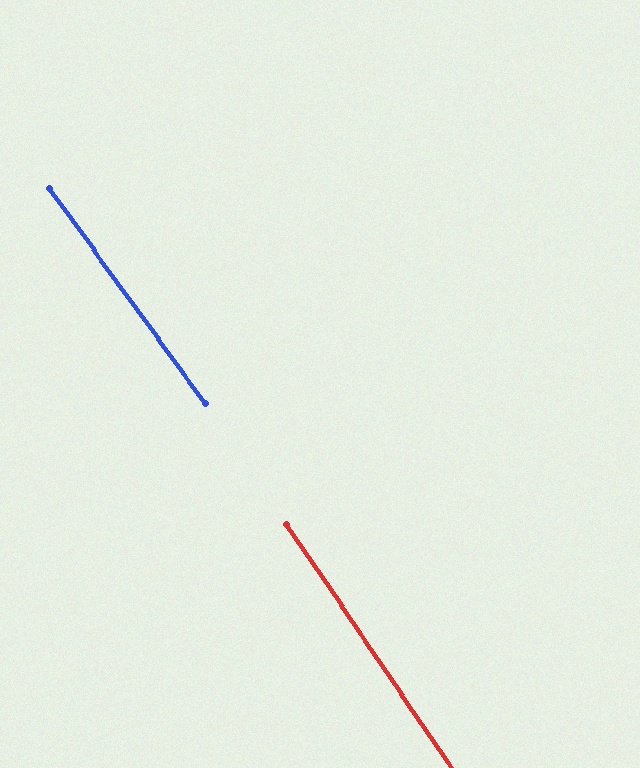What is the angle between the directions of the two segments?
Approximately 2 degrees.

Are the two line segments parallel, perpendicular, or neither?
Parallel — their directions differ by only 2.0°.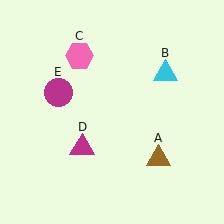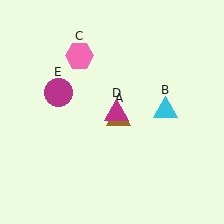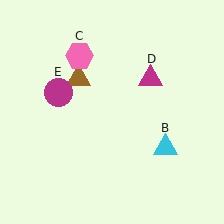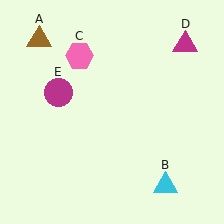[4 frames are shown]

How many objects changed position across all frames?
3 objects changed position: brown triangle (object A), cyan triangle (object B), magenta triangle (object D).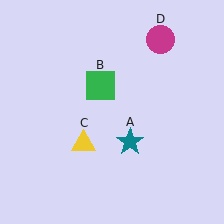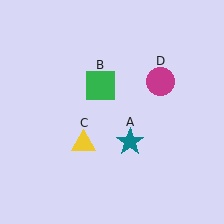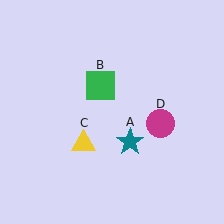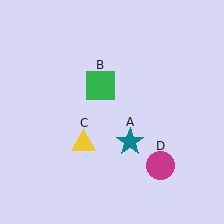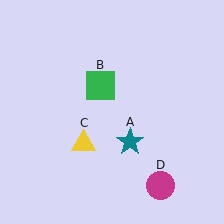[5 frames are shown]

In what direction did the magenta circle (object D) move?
The magenta circle (object D) moved down.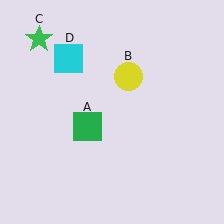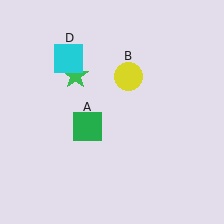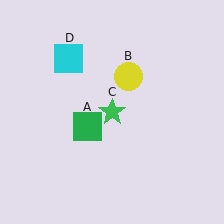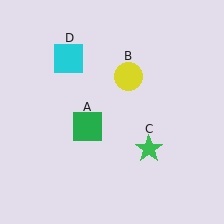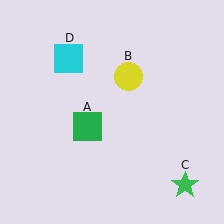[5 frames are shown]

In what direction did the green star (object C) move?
The green star (object C) moved down and to the right.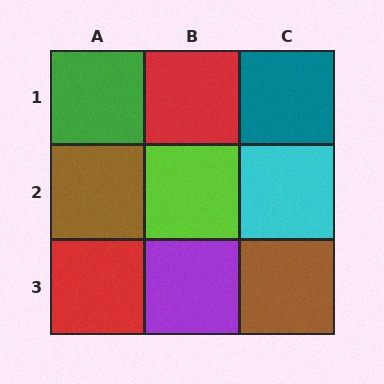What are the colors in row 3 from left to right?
Red, purple, brown.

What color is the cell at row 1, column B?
Red.